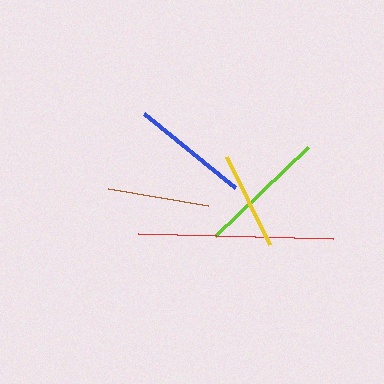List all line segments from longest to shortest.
From longest to shortest: red, lime, blue, brown, yellow.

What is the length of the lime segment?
The lime segment is approximately 129 pixels long.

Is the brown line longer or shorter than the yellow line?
The brown line is longer than the yellow line.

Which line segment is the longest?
The red line is the longest at approximately 195 pixels.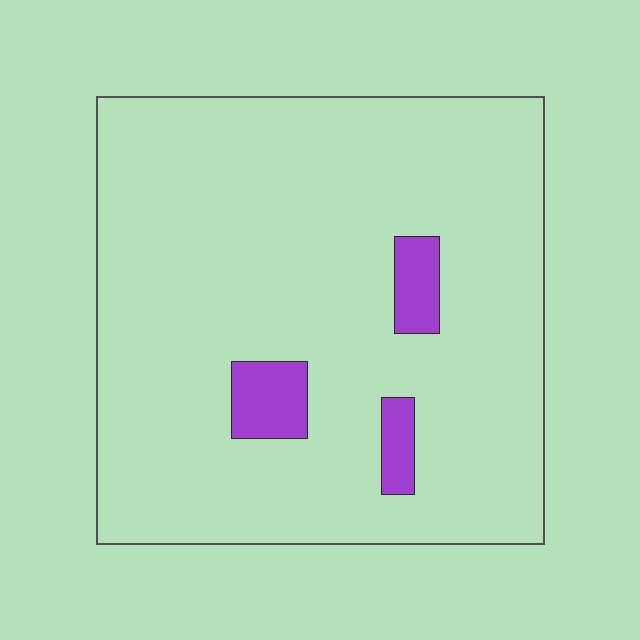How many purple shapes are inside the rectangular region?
3.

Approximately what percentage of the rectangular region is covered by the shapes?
Approximately 5%.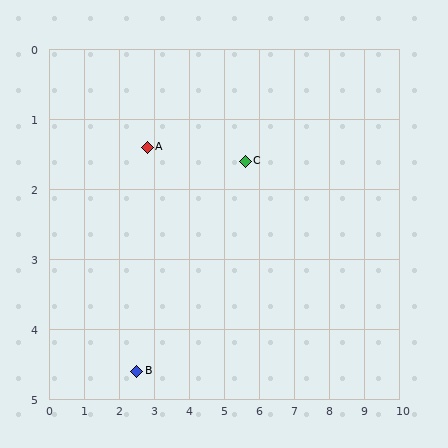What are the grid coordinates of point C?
Point C is at approximately (5.6, 1.6).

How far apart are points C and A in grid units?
Points C and A are about 2.8 grid units apart.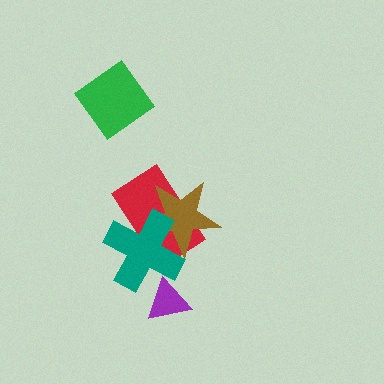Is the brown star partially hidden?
Yes, it is partially covered by another shape.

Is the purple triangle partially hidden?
Yes, it is partially covered by another shape.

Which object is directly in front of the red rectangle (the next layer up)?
The brown star is directly in front of the red rectangle.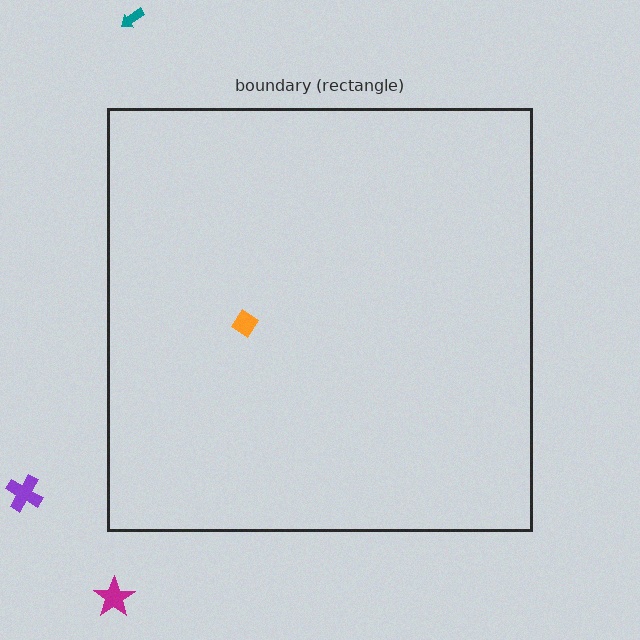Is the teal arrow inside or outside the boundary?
Outside.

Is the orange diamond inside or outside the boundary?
Inside.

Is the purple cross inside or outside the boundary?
Outside.